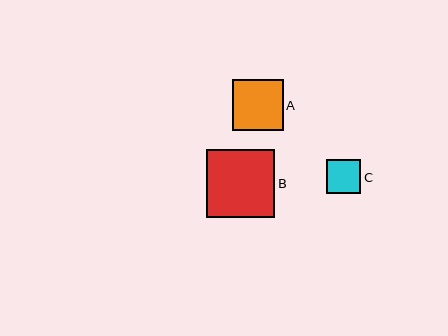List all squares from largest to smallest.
From largest to smallest: B, A, C.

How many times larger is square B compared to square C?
Square B is approximately 2.0 times the size of square C.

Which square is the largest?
Square B is the largest with a size of approximately 68 pixels.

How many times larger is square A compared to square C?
Square A is approximately 1.5 times the size of square C.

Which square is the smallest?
Square C is the smallest with a size of approximately 35 pixels.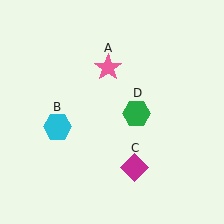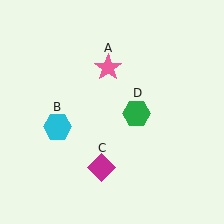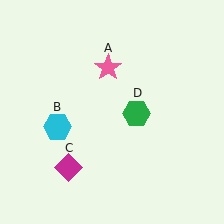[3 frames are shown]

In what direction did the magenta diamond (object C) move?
The magenta diamond (object C) moved left.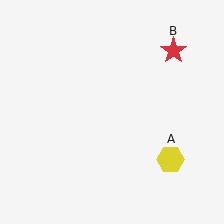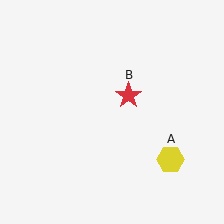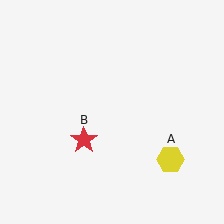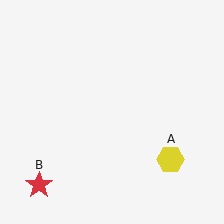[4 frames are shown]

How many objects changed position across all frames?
1 object changed position: red star (object B).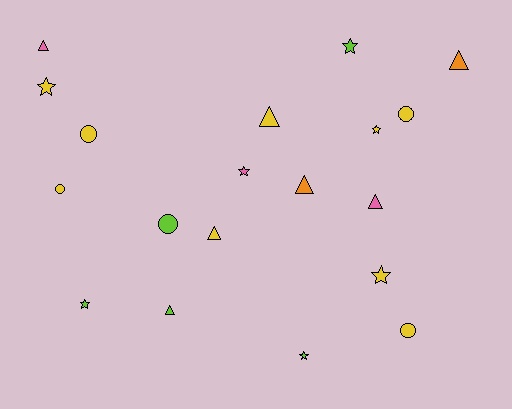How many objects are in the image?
There are 19 objects.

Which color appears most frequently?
Yellow, with 9 objects.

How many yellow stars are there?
There are 3 yellow stars.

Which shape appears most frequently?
Star, with 7 objects.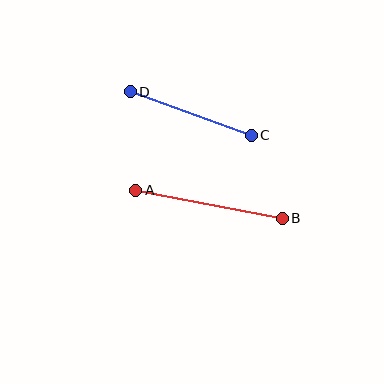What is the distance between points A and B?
The distance is approximately 149 pixels.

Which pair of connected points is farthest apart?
Points A and B are farthest apart.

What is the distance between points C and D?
The distance is approximately 129 pixels.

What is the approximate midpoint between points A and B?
The midpoint is at approximately (209, 204) pixels.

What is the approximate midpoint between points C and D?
The midpoint is at approximately (191, 113) pixels.